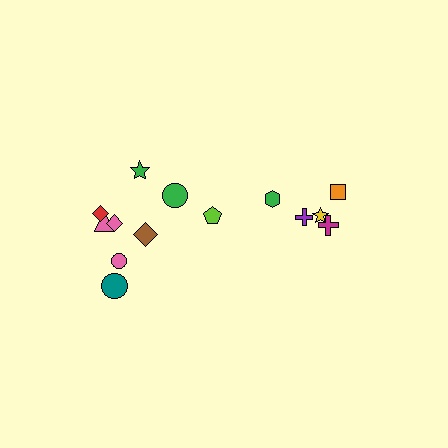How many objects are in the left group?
There are 8 objects.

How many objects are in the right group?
There are 6 objects.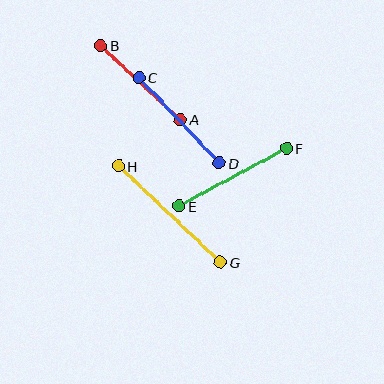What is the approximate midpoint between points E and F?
The midpoint is at approximately (233, 177) pixels.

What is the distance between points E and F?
The distance is approximately 122 pixels.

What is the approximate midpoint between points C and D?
The midpoint is at approximately (179, 120) pixels.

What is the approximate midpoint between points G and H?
The midpoint is at approximately (169, 214) pixels.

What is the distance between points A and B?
The distance is approximately 108 pixels.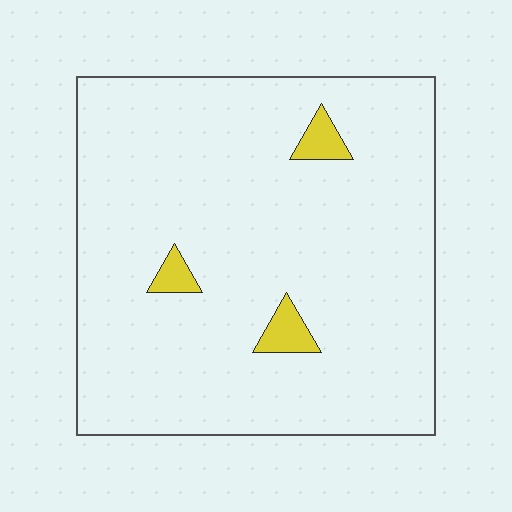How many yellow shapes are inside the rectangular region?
3.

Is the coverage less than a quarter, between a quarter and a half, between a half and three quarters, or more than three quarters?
Less than a quarter.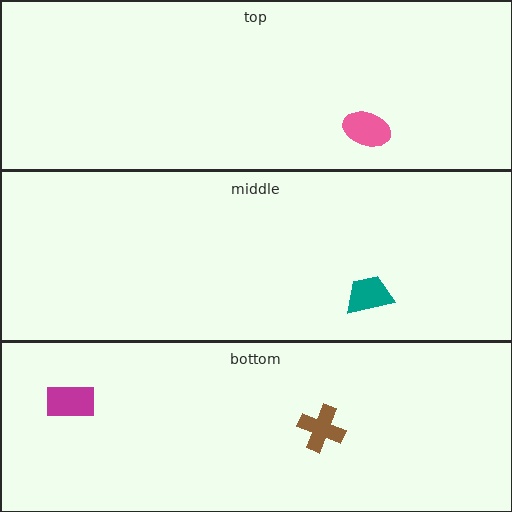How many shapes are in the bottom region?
2.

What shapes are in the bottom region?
The magenta rectangle, the brown cross.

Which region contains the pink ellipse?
The top region.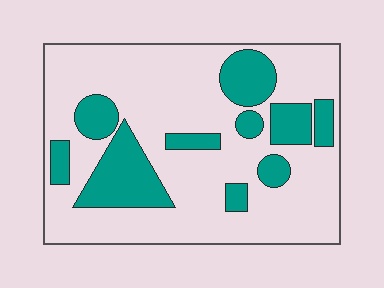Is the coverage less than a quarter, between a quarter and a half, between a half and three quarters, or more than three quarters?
Between a quarter and a half.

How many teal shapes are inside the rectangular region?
10.